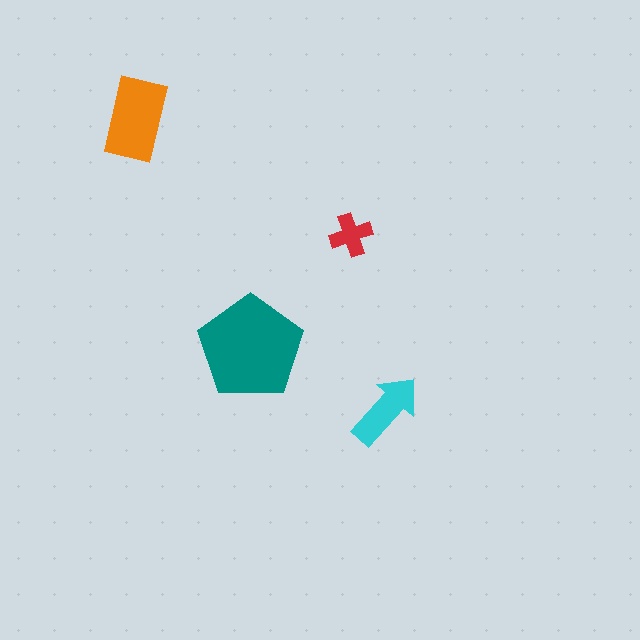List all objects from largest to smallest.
The teal pentagon, the orange rectangle, the cyan arrow, the red cross.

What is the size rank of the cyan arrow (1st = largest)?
3rd.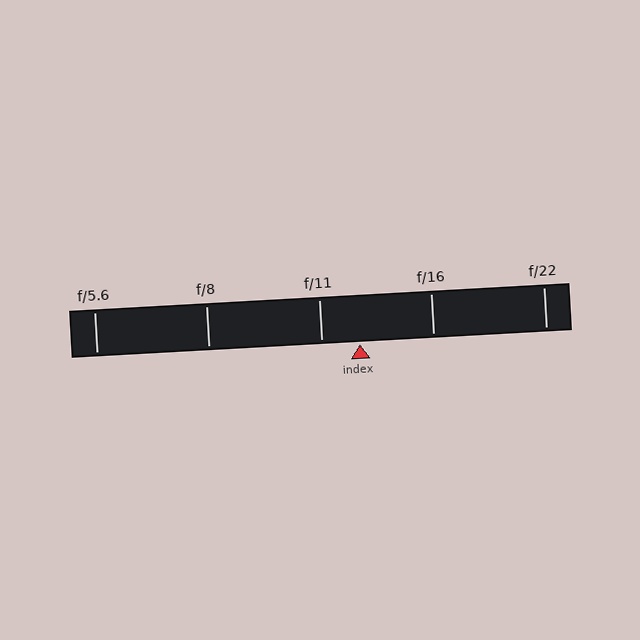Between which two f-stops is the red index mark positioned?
The index mark is between f/11 and f/16.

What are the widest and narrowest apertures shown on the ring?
The widest aperture shown is f/5.6 and the narrowest is f/22.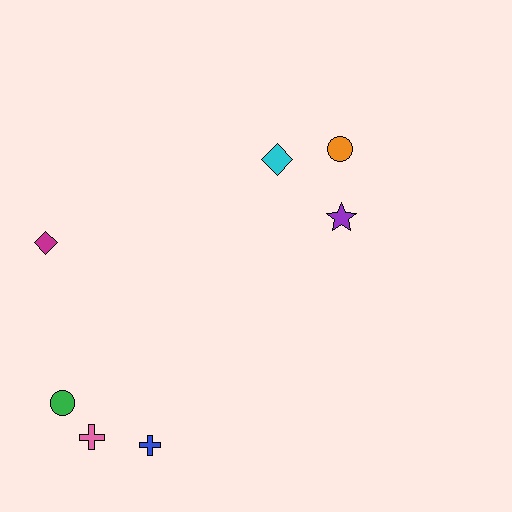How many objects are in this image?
There are 7 objects.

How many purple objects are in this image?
There is 1 purple object.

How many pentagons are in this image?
There are no pentagons.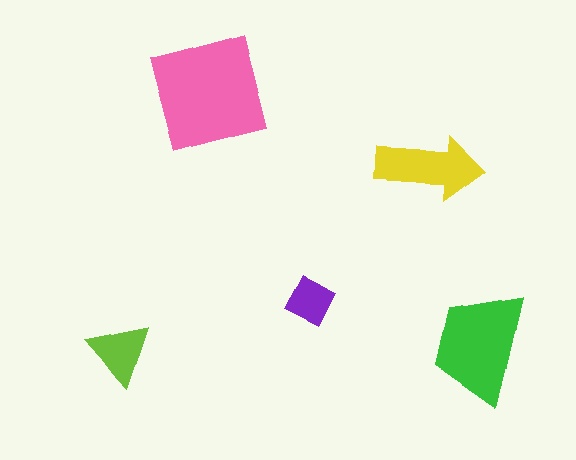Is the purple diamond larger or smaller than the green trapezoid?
Smaller.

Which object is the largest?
The pink square.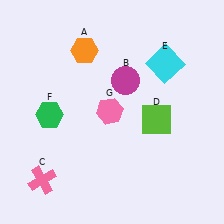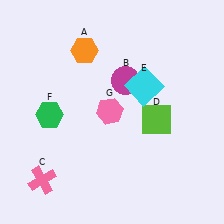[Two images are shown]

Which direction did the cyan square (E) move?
The cyan square (E) moved down.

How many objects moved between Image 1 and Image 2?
1 object moved between the two images.